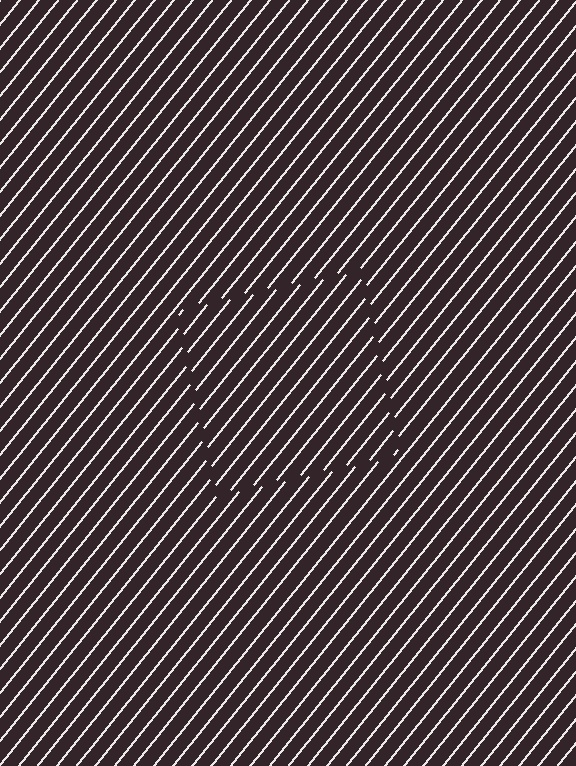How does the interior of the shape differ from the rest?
The interior of the shape contains the same grating, shifted by half a period — the contour is defined by the phase discontinuity where line-ends from the inner and outer gratings abut.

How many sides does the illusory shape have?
4 sides — the line-ends trace a square.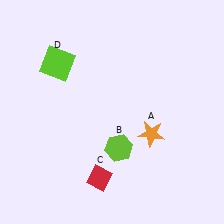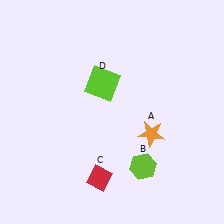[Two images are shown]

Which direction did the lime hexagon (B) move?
The lime hexagon (B) moved right.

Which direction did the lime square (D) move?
The lime square (D) moved right.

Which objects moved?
The objects that moved are: the lime hexagon (B), the lime square (D).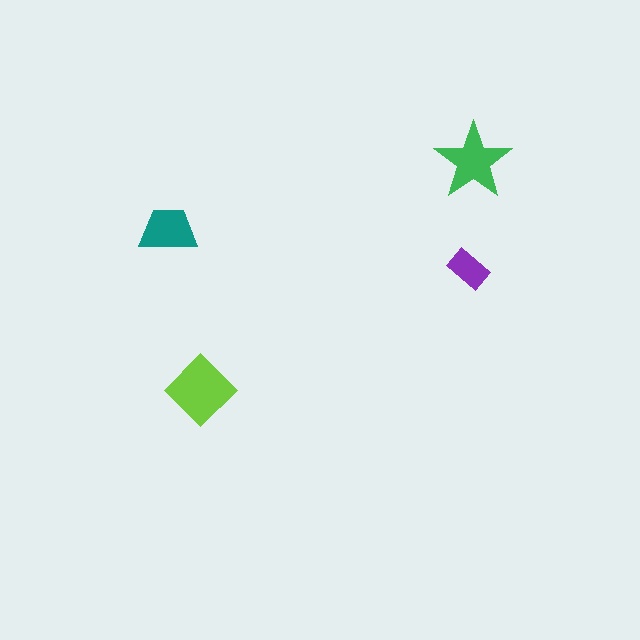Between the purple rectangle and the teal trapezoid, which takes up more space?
The teal trapezoid.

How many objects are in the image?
There are 4 objects in the image.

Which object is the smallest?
The purple rectangle.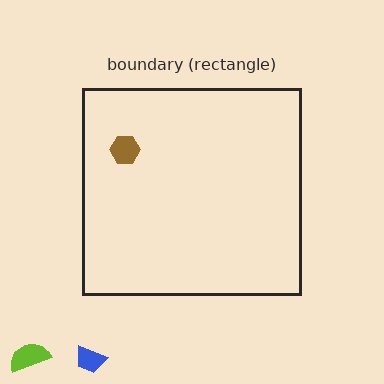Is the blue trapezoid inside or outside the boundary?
Outside.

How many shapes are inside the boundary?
1 inside, 2 outside.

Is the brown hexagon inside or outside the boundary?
Inside.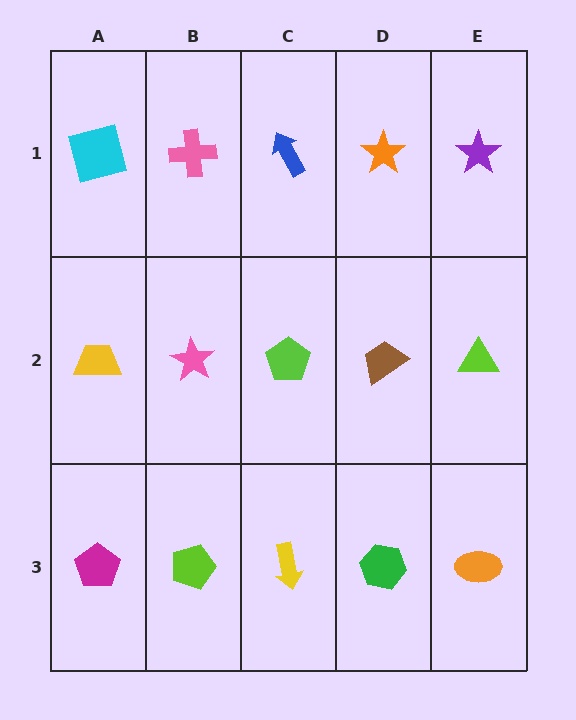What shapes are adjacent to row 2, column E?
A purple star (row 1, column E), an orange ellipse (row 3, column E), a brown trapezoid (row 2, column D).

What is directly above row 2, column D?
An orange star.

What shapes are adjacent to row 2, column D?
An orange star (row 1, column D), a green hexagon (row 3, column D), a lime pentagon (row 2, column C), a lime triangle (row 2, column E).